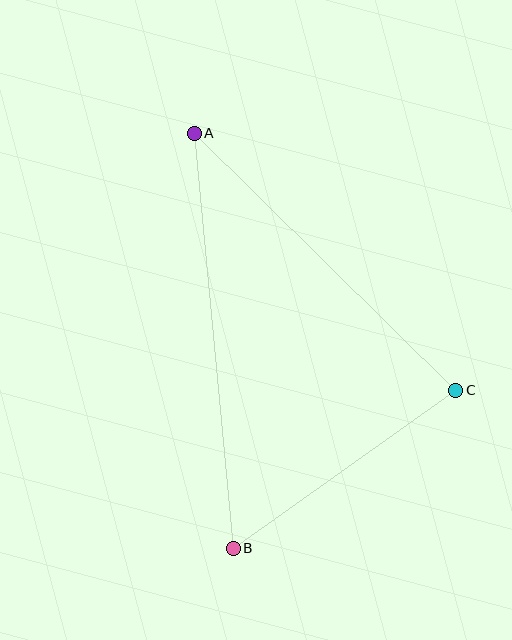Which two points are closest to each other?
Points B and C are closest to each other.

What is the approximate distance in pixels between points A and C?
The distance between A and C is approximately 367 pixels.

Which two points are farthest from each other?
Points A and B are farthest from each other.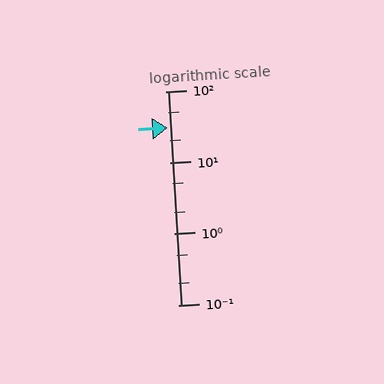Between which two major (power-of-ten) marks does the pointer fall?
The pointer is between 10 and 100.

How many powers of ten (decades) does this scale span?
The scale spans 3 decades, from 0.1 to 100.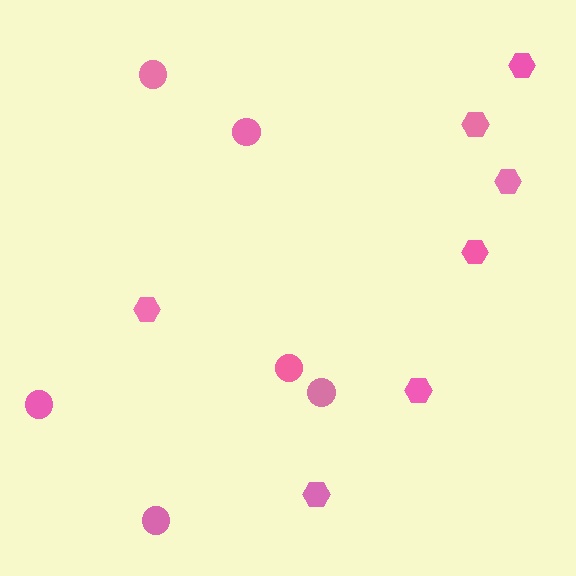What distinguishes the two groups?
There are 2 groups: one group of circles (6) and one group of hexagons (7).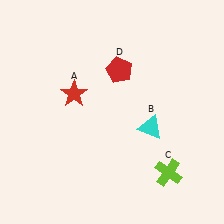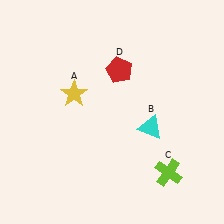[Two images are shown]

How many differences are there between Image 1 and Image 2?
There is 1 difference between the two images.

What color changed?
The star (A) changed from red in Image 1 to yellow in Image 2.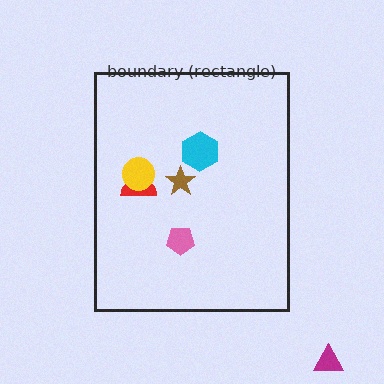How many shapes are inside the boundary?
5 inside, 1 outside.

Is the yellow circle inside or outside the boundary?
Inside.